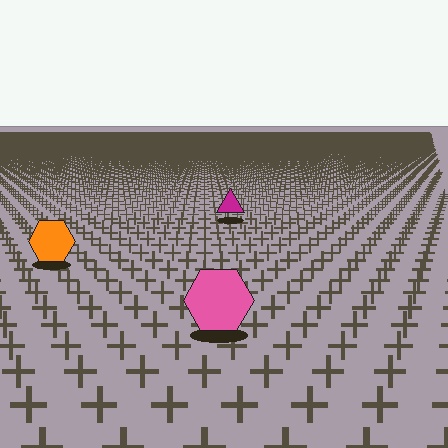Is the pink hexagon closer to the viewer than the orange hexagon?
Yes. The pink hexagon is closer — you can tell from the texture gradient: the ground texture is coarser near it.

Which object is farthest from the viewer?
The magenta triangle is farthest from the viewer. It appears smaller and the ground texture around it is denser.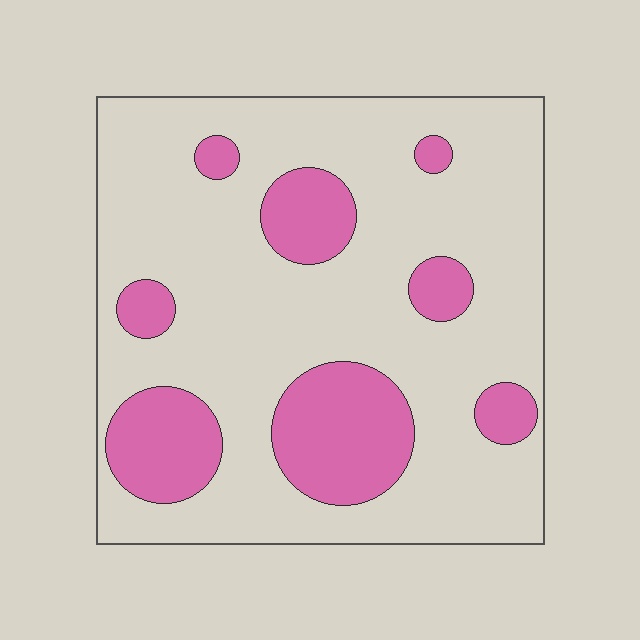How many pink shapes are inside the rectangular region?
8.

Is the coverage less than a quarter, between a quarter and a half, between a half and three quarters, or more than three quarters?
Less than a quarter.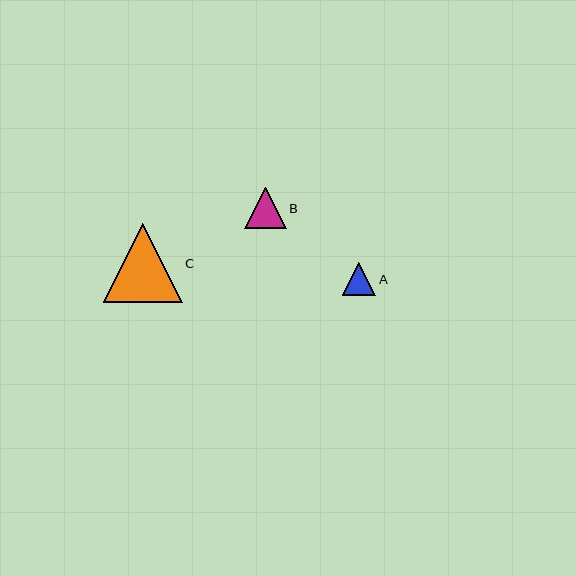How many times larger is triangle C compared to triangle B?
Triangle C is approximately 1.9 times the size of triangle B.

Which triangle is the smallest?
Triangle A is the smallest with a size of approximately 33 pixels.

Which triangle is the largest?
Triangle C is the largest with a size of approximately 79 pixels.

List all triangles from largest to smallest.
From largest to smallest: C, B, A.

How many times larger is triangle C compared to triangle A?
Triangle C is approximately 2.4 times the size of triangle A.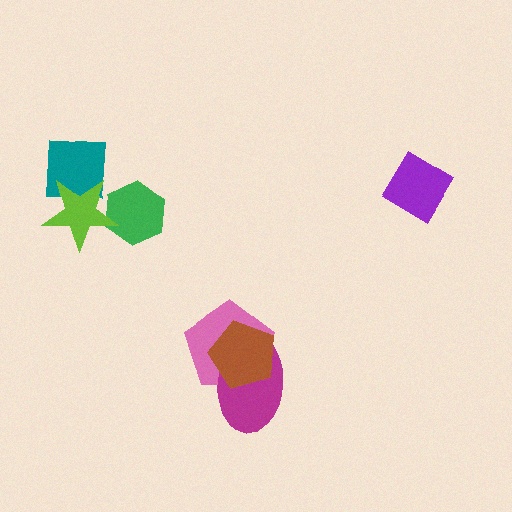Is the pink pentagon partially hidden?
Yes, it is partially covered by another shape.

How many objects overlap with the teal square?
1 object overlaps with the teal square.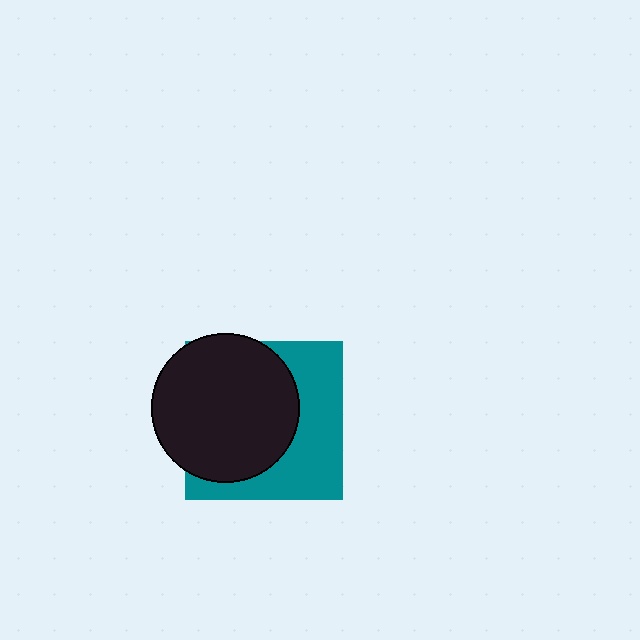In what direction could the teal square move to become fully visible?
The teal square could move right. That would shift it out from behind the black circle entirely.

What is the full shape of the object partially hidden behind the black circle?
The partially hidden object is a teal square.